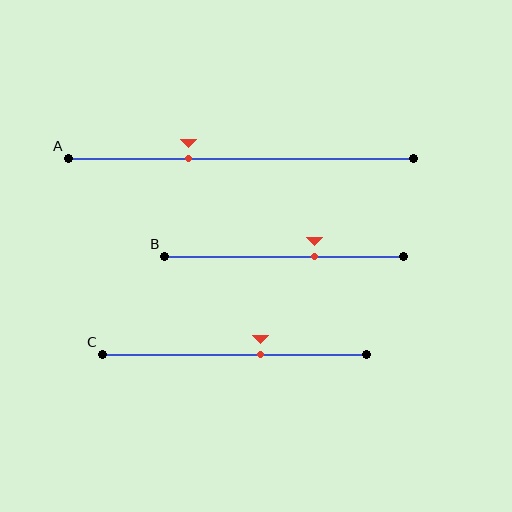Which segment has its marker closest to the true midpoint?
Segment C has its marker closest to the true midpoint.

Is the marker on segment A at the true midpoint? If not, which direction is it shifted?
No, the marker on segment A is shifted to the left by about 15% of the segment length.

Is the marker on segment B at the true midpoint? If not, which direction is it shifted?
No, the marker on segment B is shifted to the right by about 13% of the segment length.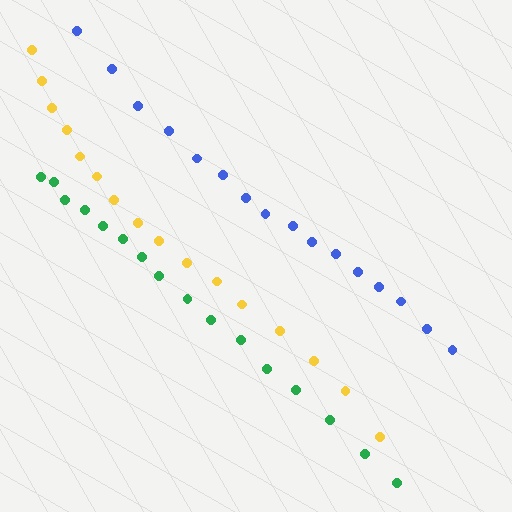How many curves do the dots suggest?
There are 3 distinct paths.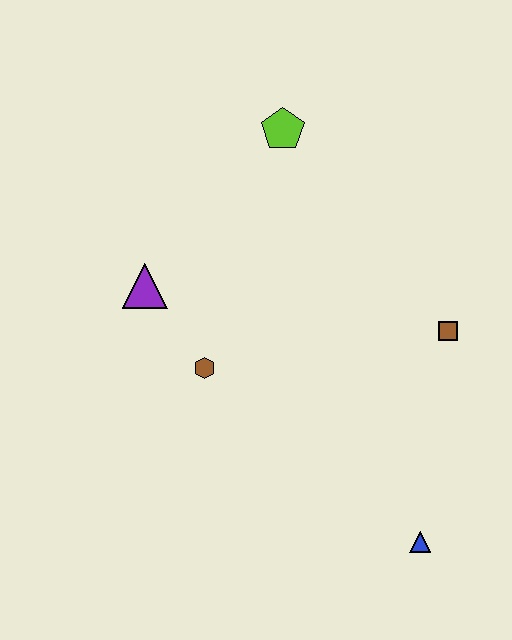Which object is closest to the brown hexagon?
The purple triangle is closest to the brown hexagon.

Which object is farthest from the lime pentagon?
The blue triangle is farthest from the lime pentagon.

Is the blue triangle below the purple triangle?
Yes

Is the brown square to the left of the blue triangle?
No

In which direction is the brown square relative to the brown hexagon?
The brown square is to the right of the brown hexagon.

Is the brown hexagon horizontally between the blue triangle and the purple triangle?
Yes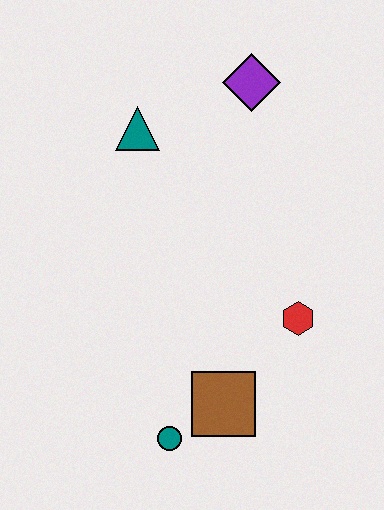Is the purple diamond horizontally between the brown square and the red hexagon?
Yes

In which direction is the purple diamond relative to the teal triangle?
The purple diamond is to the right of the teal triangle.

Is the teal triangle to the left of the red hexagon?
Yes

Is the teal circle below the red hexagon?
Yes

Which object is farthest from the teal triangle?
The teal circle is farthest from the teal triangle.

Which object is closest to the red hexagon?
The brown square is closest to the red hexagon.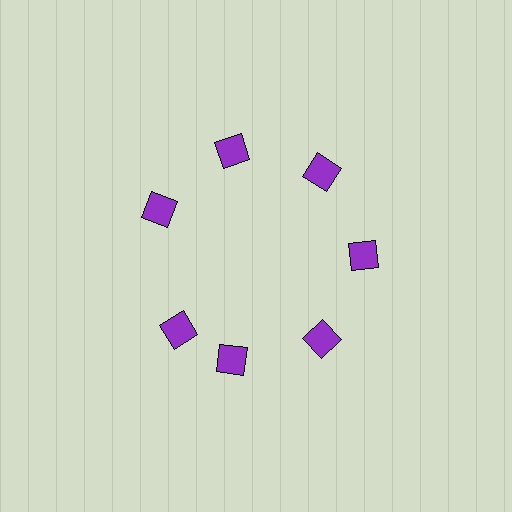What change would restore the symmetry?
The symmetry would be restored by rotating it back into even spacing with its neighbors so that all 7 diamonds sit at equal angles and equal distance from the center.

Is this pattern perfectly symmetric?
No. The 7 purple diamonds are arranged in a ring, but one element near the 8 o'clock position is rotated out of alignment along the ring, breaking the 7-fold rotational symmetry.